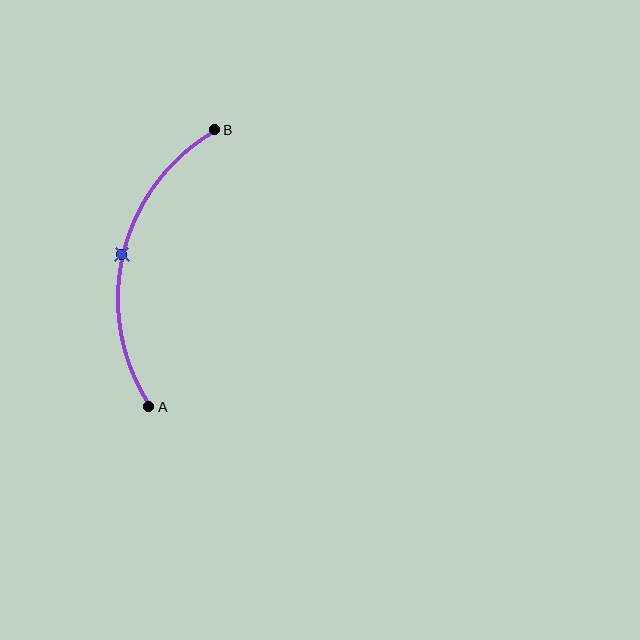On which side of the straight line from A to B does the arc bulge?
The arc bulges to the left of the straight line connecting A and B.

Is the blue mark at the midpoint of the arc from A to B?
Yes. The blue mark lies on the arc at equal arc-length from both A and B — it is the arc midpoint.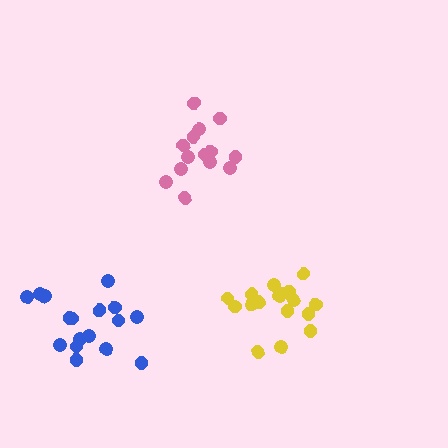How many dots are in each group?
Group 1: 14 dots, Group 2: 17 dots, Group 3: 17 dots (48 total).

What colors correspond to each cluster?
The clusters are colored: pink, blue, yellow.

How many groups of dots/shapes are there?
There are 3 groups.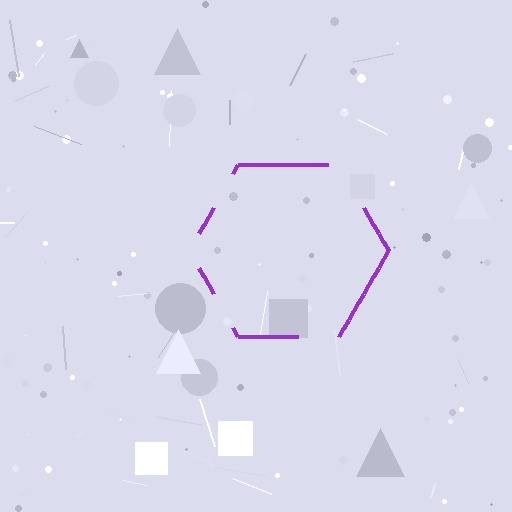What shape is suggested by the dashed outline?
The dashed outline suggests a hexagon.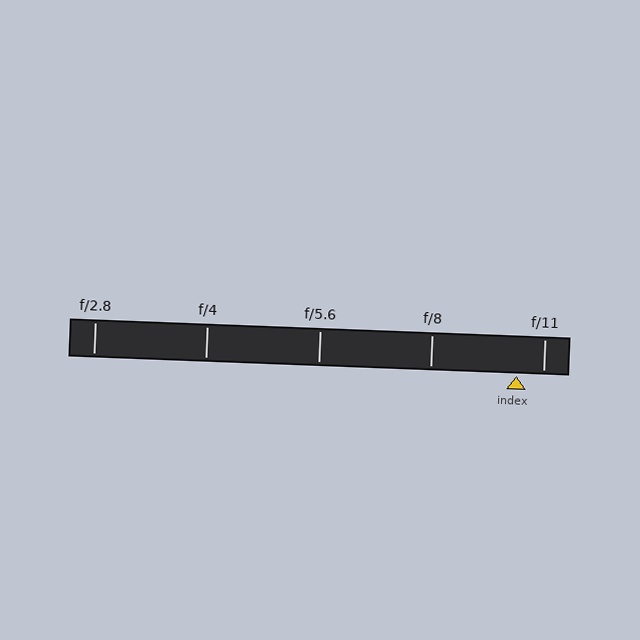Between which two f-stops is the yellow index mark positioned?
The index mark is between f/8 and f/11.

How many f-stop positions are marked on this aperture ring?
There are 5 f-stop positions marked.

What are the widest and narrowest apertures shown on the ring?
The widest aperture shown is f/2.8 and the narrowest is f/11.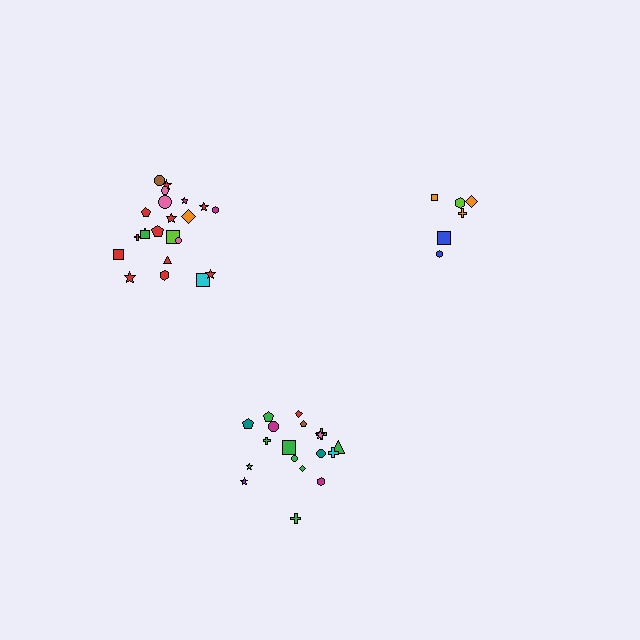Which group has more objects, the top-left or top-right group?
The top-left group.